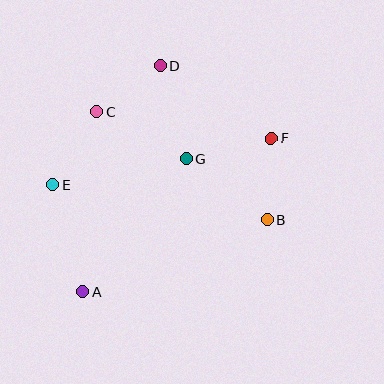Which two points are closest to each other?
Points C and D are closest to each other.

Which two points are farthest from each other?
Points A and F are farthest from each other.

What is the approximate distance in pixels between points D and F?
The distance between D and F is approximately 133 pixels.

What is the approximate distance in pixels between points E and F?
The distance between E and F is approximately 223 pixels.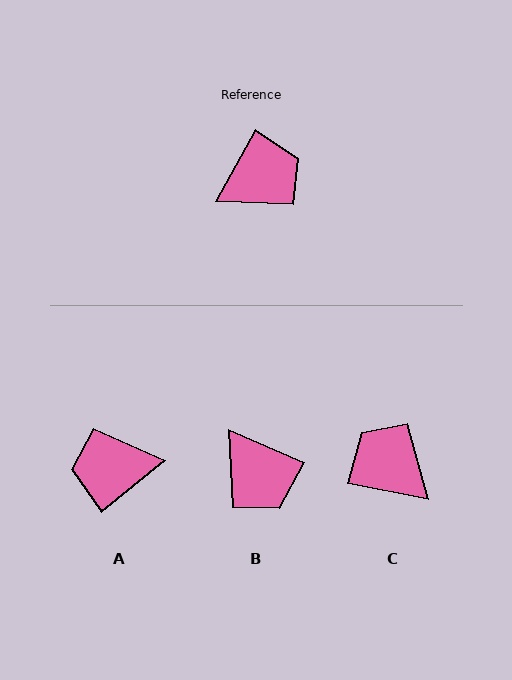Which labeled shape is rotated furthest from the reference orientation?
A, about 158 degrees away.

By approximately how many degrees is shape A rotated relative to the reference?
Approximately 158 degrees counter-clockwise.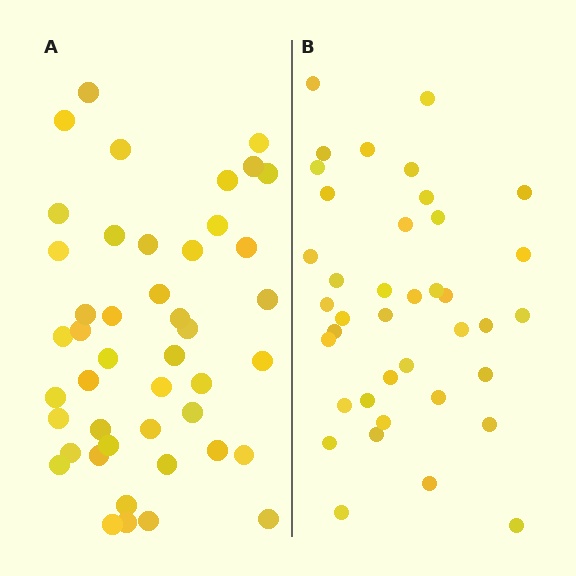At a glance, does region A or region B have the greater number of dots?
Region A (the left region) has more dots.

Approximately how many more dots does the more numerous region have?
Region A has about 6 more dots than region B.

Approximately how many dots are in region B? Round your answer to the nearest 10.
About 40 dots. (The exact count is 39, which rounds to 40.)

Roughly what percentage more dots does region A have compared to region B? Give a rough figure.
About 15% more.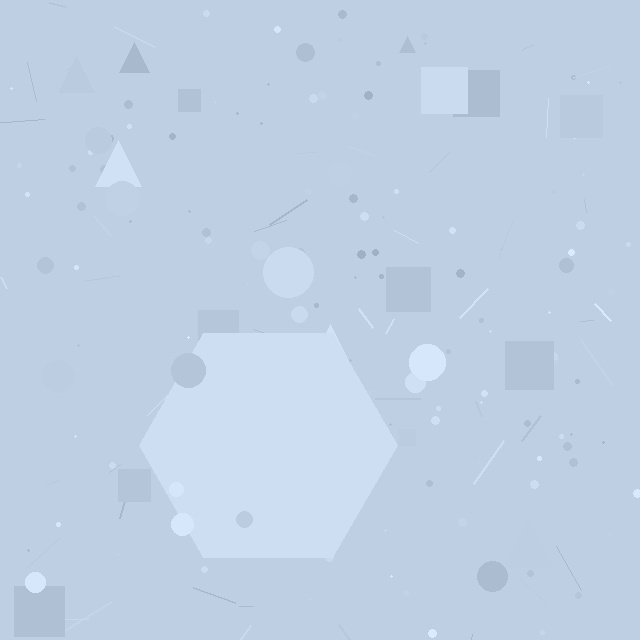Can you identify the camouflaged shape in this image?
The camouflaged shape is a hexagon.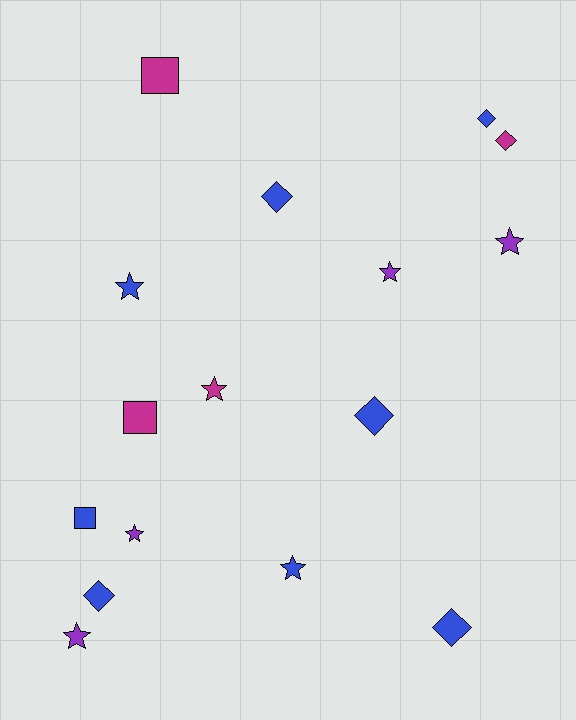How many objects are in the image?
There are 16 objects.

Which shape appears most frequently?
Star, with 7 objects.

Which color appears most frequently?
Blue, with 8 objects.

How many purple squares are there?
There are no purple squares.